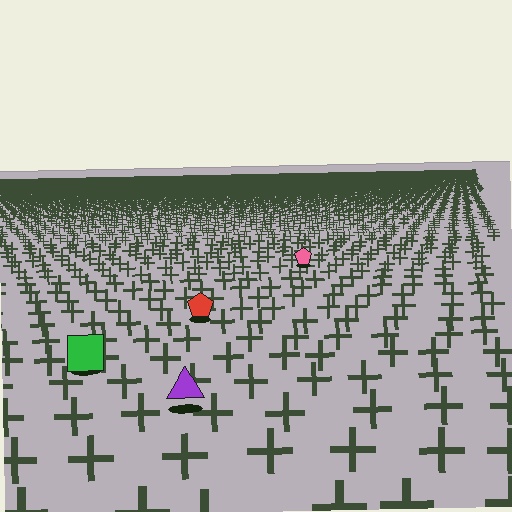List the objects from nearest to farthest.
From nearest to farthest: the purple triangle, the green square, the red pentagon, the pink pentagon.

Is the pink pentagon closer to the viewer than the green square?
No. The green square is closer — you can tell from the texture gradient: the ground texture is coarser near it.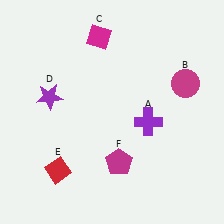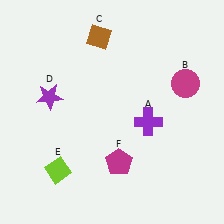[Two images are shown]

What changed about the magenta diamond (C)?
In Image 1, C is magenta. In Image 2, it changed to brown.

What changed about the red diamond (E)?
In Image 1, E is red. In Image 2, it changed to lime.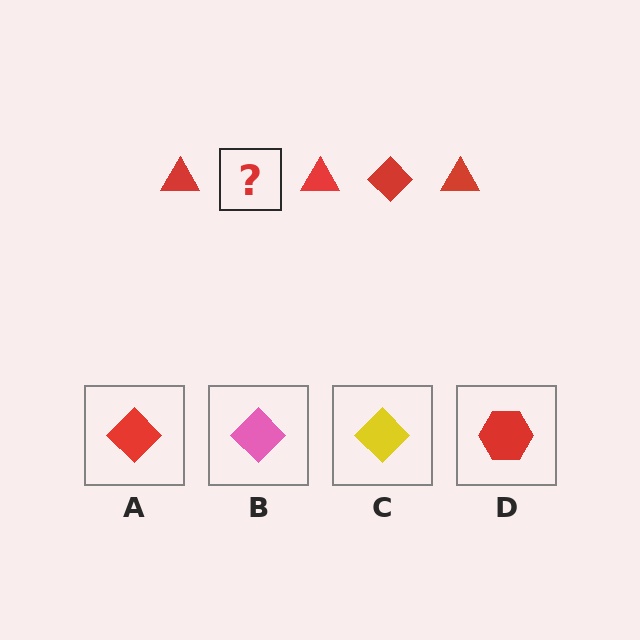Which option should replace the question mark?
Option A.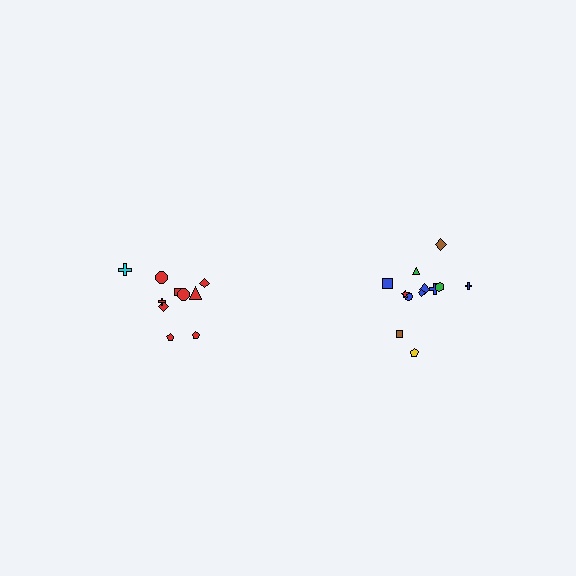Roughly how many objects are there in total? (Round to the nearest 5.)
Roughly 20 objects in total.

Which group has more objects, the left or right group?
The right group.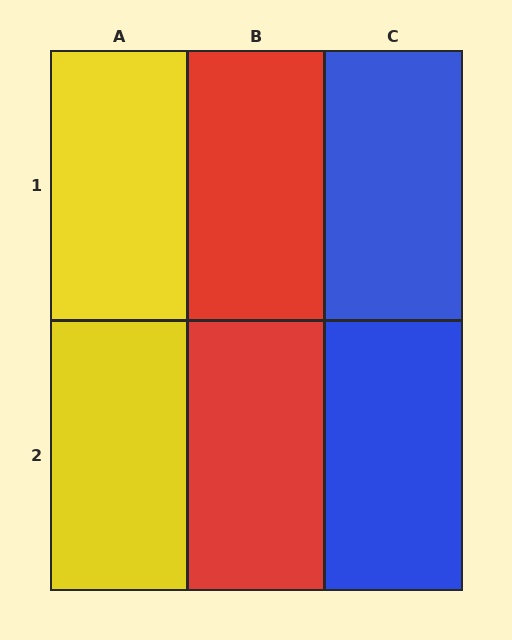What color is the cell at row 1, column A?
Yellow.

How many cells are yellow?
2 cells are yellow.